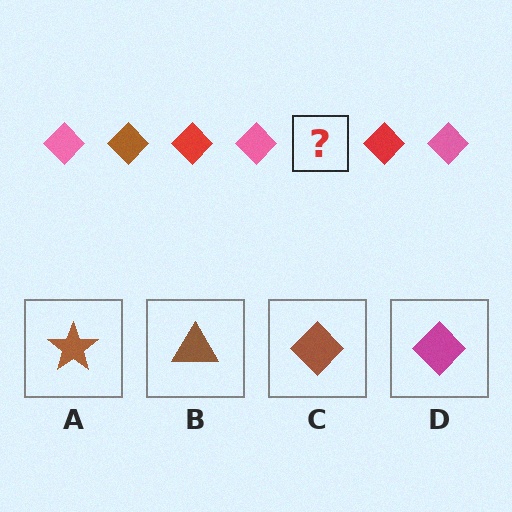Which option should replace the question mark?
Option C.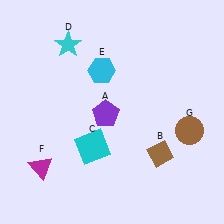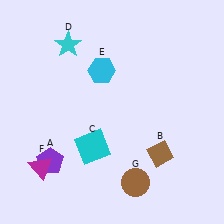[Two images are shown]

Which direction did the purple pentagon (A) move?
The purple pentagon (A) moved left.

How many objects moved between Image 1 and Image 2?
2 objects moved between the two images.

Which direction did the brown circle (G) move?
The brown circle (G) moved left.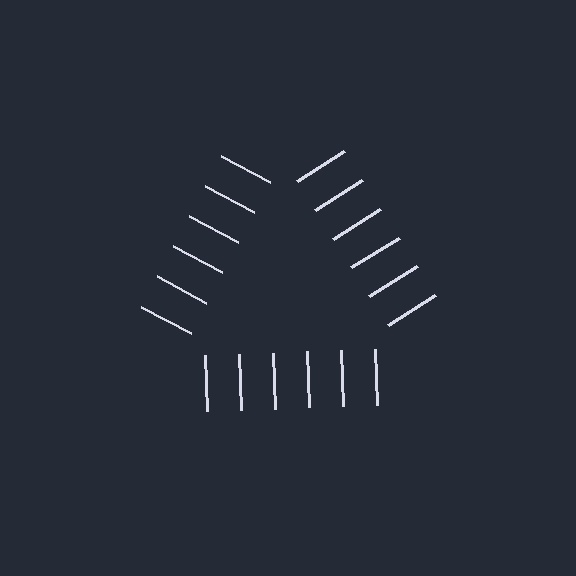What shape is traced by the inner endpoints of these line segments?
An illusory triangle — the line segments terminate on its edges but no continuous stroke is drawn.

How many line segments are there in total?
18 — 6 along each of the 3 edges.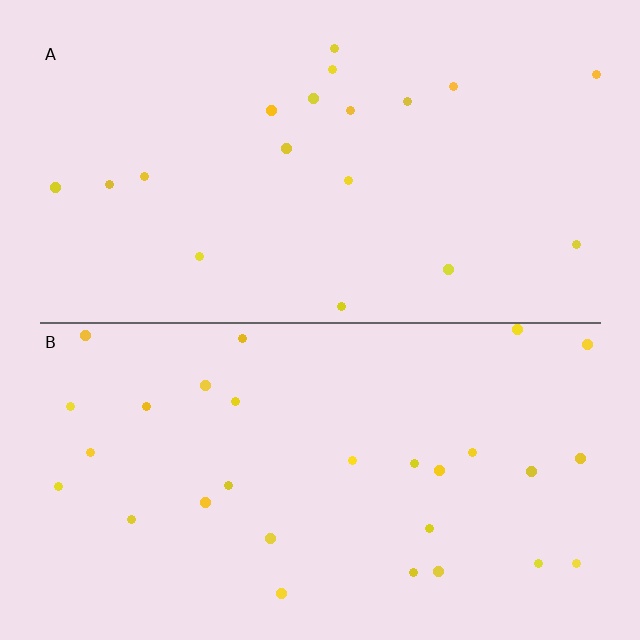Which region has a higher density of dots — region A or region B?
B (the bottom).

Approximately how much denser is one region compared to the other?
Approximately 1.6× — region B over region A.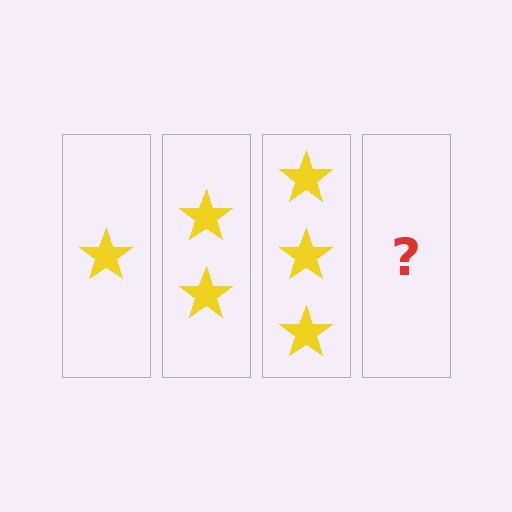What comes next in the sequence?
The next element should be 4 stars.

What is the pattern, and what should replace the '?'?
The pattern is that each step adds one more star. The '?' should be 4 stars.